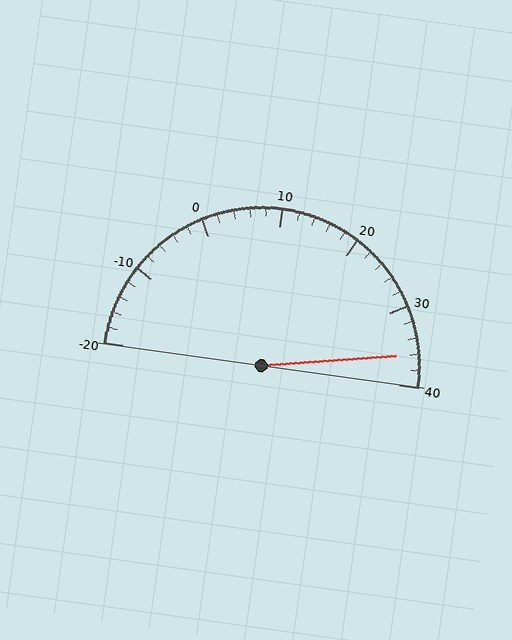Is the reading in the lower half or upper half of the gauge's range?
The reading is in the upper half of the range (-20 to 40).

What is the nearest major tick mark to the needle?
The nearest major tick mark is 40.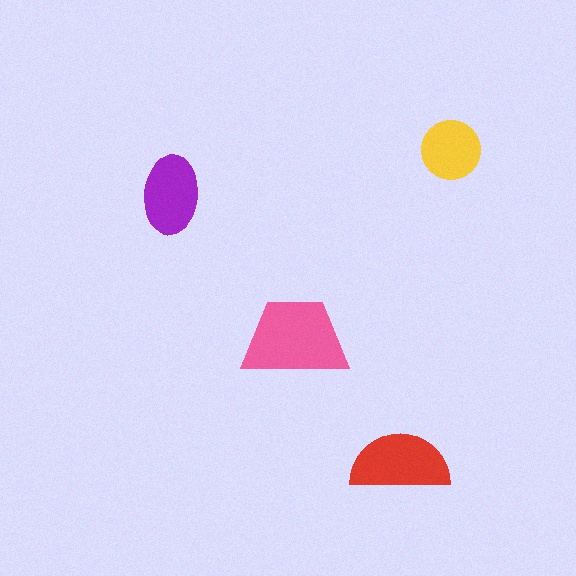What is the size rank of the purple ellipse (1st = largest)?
3rd.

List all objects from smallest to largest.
The yellow circle, the purple ellipse, the red semicircle, the pink trapezoid.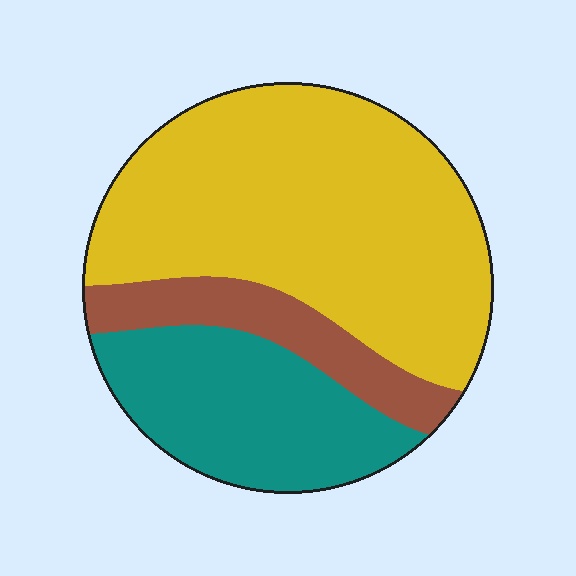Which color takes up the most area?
Yellow, at roughly 60%.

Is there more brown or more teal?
Teal.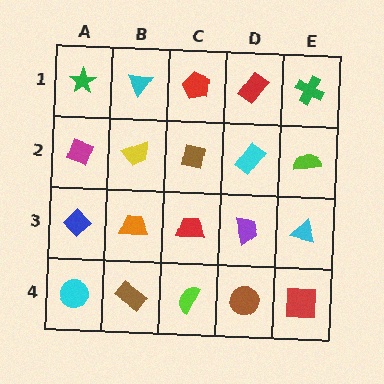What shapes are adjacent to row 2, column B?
A cyan triangle (row 1, column B), an orange trapezoid (row 3, column B), a magenta diamond (row 2, column A), a brown square (row 2, column C).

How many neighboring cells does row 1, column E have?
2.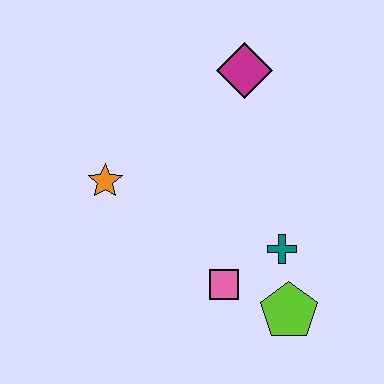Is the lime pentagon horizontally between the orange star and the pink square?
No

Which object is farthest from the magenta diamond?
The lime pentagon is farthest from the magenta diamond.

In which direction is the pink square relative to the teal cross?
The pink square is to the left of the teal cross.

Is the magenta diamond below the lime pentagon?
No